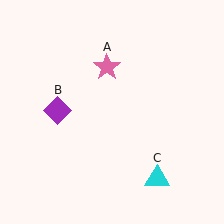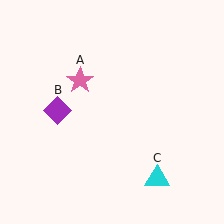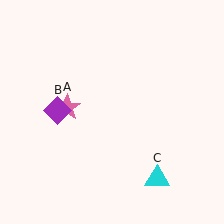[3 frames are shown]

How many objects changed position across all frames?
1 object changed position: pink star (object A).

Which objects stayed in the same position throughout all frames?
Purple diamond (object B) and cyan triangle (object C) remained stationary.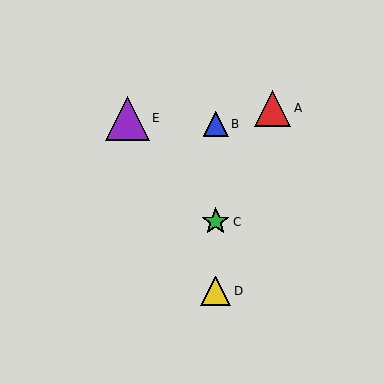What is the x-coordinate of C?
Object C is at x≈216.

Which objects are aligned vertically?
Objects B, C, D are aligned vertically.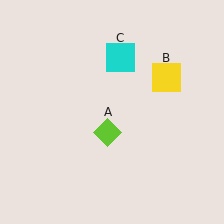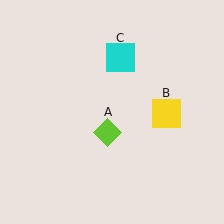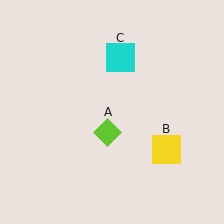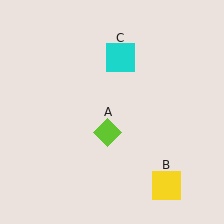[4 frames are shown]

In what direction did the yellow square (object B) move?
The yellow square (object B) moved down.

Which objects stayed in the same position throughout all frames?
Lime diamond (object A) and cyan square (object C) remained stationary.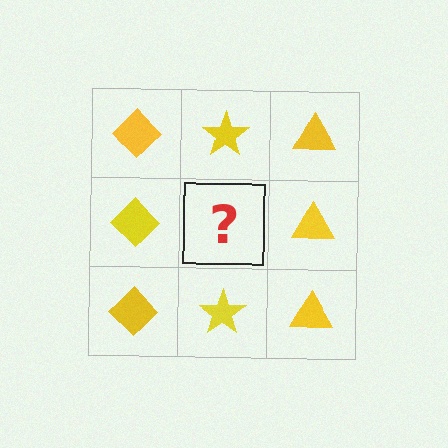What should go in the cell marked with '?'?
The missing cell should contain a yellow star.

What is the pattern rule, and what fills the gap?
The rule is that each column has a consistent shape. The gap should be filled with a yellow star.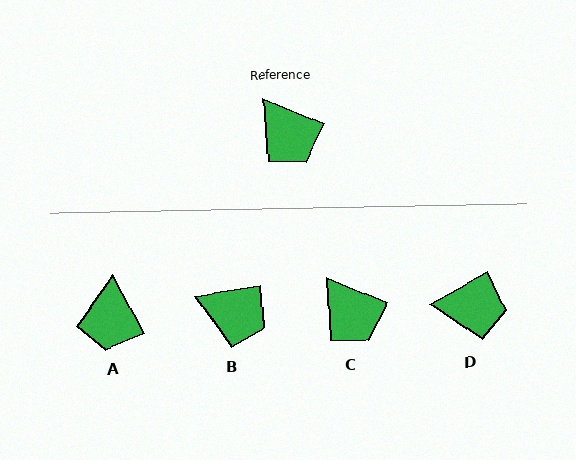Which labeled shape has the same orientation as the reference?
C.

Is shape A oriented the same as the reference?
No, it is off by about 40 degrees.